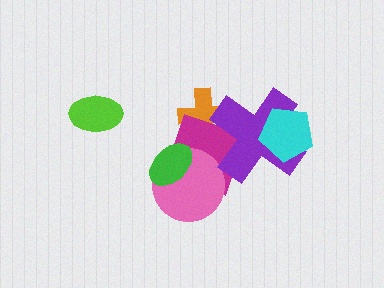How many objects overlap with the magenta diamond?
4 objects overlap with the magenta diamond.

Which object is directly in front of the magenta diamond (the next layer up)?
The pink circle is directly in front of the magenta diamond.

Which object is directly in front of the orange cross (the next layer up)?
The magenta diamond is directly in front of the orange cross.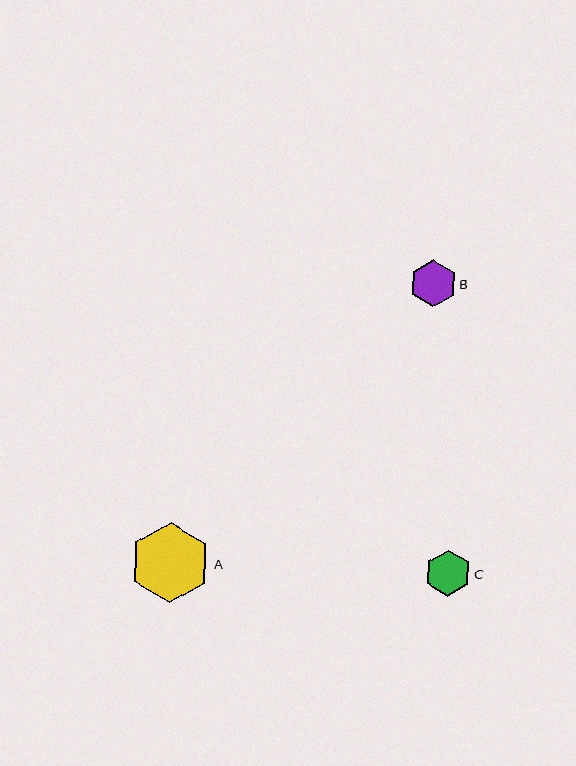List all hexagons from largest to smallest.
From largest to smallest: A, B, C.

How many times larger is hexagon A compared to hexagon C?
Hexagon A is approximately 1.7 times the size of hexagon C.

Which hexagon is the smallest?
Hexagon C is the smallest with a size of approximately 46 pixels.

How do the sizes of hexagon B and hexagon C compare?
Hexagon B and hexagon C are approximately the same size.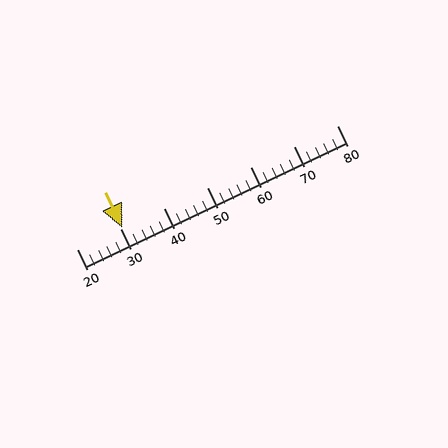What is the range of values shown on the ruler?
The ruler shows values from 20 to 80.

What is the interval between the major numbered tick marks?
The major tick marks are spaced 10 units apart.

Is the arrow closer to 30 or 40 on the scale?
The arrow is closer to 30.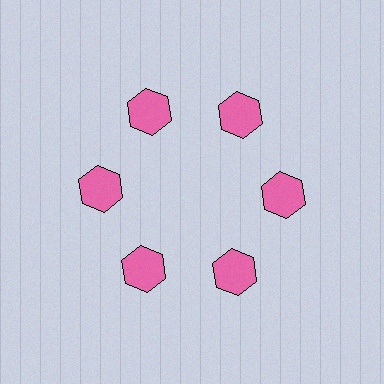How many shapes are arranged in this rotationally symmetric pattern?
There are 6 shapes, arranged in 6 groups of 1.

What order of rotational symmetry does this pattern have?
This pattern has 6-fold rotational symmetry.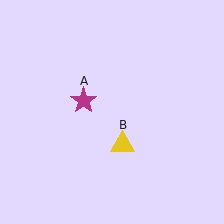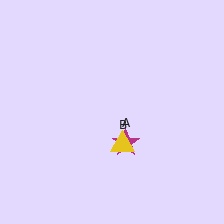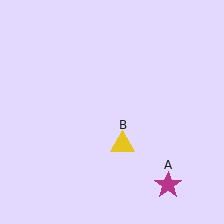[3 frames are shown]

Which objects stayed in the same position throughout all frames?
Yellow triangle (object B) remained stationary.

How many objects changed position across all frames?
1 object changed position: magenta star (object A).